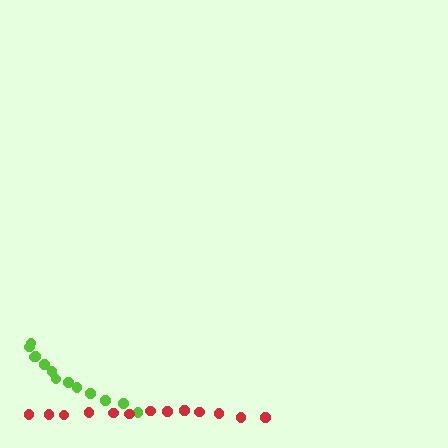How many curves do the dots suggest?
There are 2 distinct paths.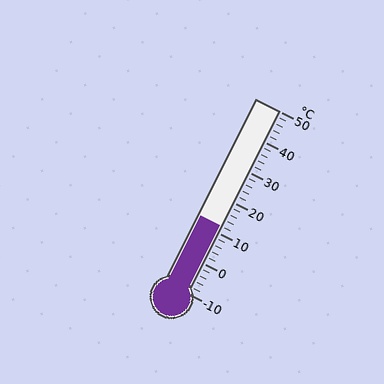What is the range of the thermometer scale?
The thermometer scale ranges from -10°C to 50°C.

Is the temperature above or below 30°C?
The temperature is below 30°C.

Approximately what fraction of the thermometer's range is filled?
The thermometer is filled to approximately 35% of its range.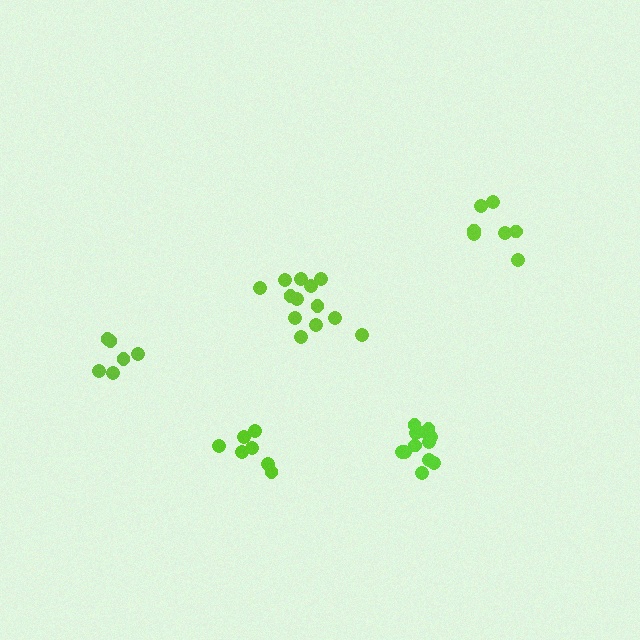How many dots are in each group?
Group 1: 7 dots, Group 2: 13 dots, Group 3: 12 dots, Group 4: 7 dots, Group 5: 7 dots (46 total).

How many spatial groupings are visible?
There are 5 spatial groupings.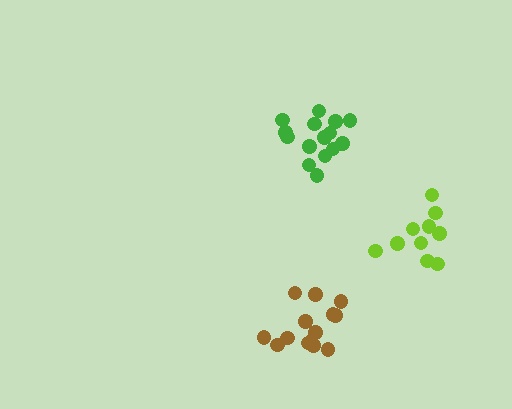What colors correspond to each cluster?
The clusters are colored: green, lime, brown.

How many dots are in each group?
Group 1: 15 dots, Group 2: 11 dots, Group 3: 14 dots (40 total).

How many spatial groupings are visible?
There are 3 spatial groupings.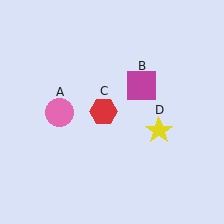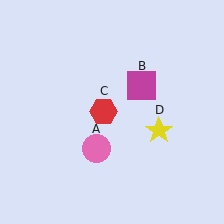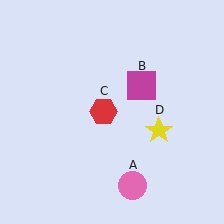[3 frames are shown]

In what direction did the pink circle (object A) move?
The pink circle (object A) moved down and to the right.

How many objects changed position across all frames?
1 object changed position: pink circle (object A).